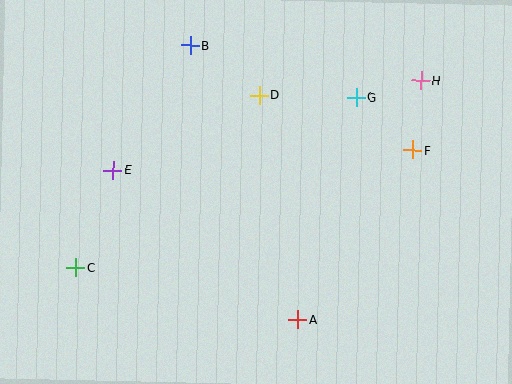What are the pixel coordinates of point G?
Point G is at (356, 98).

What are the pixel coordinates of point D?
Point D is at (259, 95).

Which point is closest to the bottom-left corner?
Point C is closest to the bottom-left corner.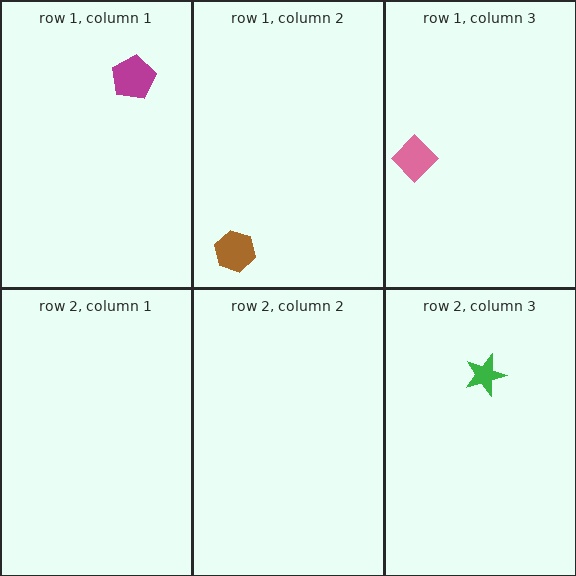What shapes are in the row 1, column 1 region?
The magenta pentagon.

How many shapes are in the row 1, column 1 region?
1.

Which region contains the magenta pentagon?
The row 1, column 1 region.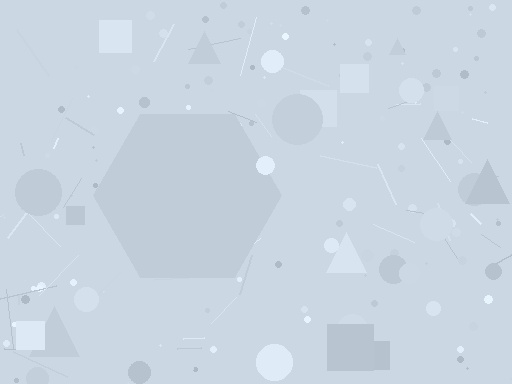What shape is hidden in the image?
A hexagon is hidden in the image.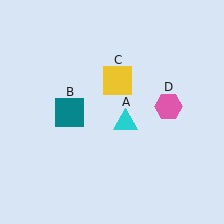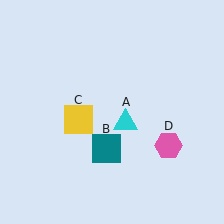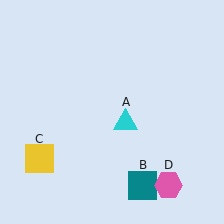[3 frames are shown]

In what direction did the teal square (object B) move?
The teal square (object B) moved down and to the right.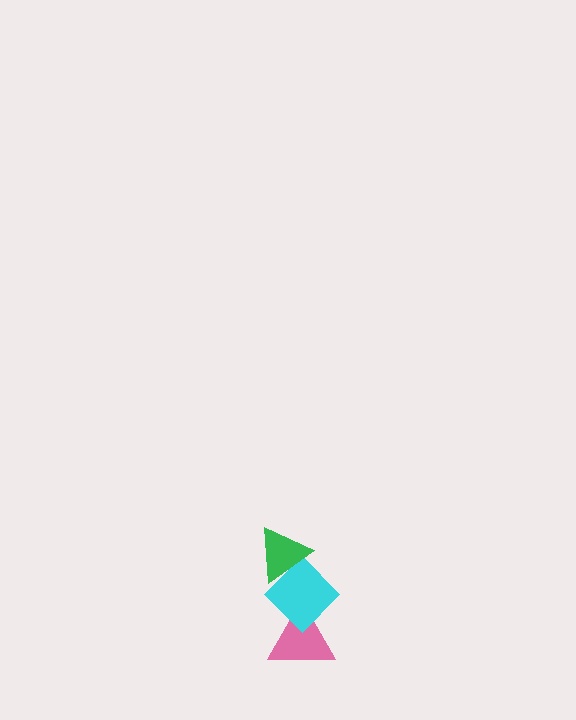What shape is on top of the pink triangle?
The cyan diamond is on top of the pink triangle.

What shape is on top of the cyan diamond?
The green triangle is on top of the cyan diamond.